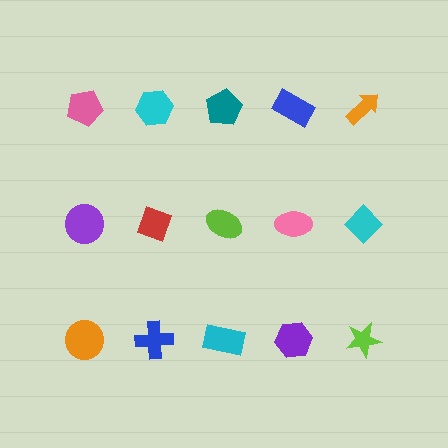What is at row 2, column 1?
A purple circle.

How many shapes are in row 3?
5 shapes.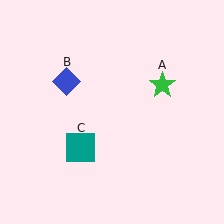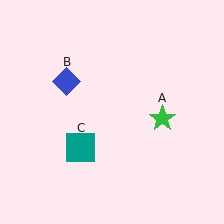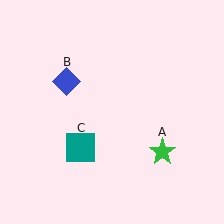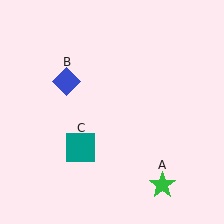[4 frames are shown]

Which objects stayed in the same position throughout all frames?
Blue diamond (object B) and teal square (object C) remained stationary.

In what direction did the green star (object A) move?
The green star (object A) moved down.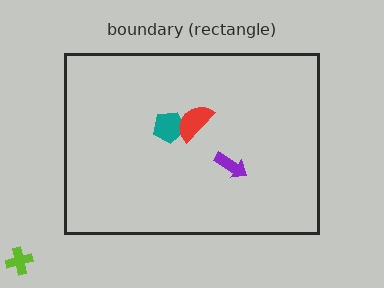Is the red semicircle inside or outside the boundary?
Inside.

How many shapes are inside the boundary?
3 inside, 1 outside.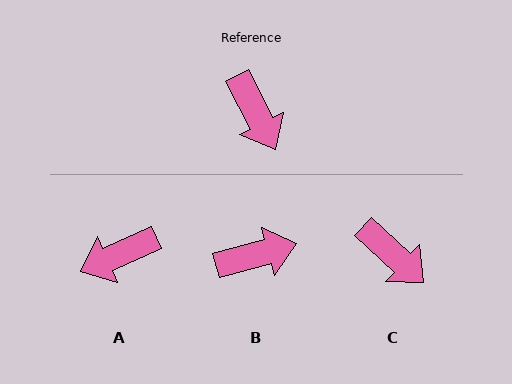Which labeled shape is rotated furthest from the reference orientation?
A, about 93 degrees away.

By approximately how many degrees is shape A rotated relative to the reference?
Approximately 93 degrees clockwise.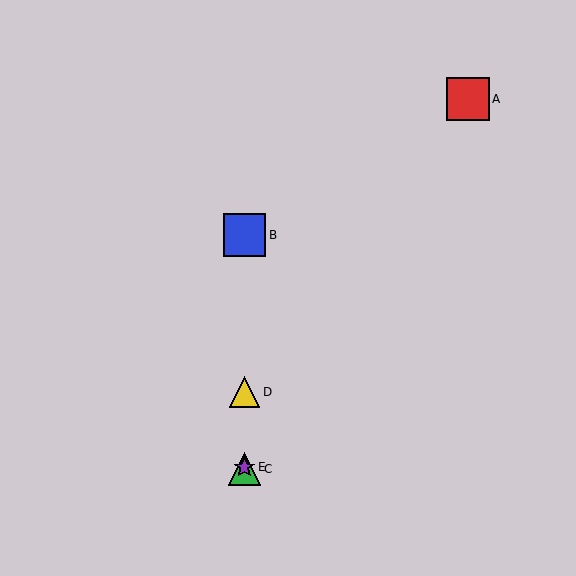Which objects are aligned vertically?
Objects B, C, D, E are aligned vertically.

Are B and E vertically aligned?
Yes, both are at x≈244.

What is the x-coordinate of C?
Object C is at x≈244.